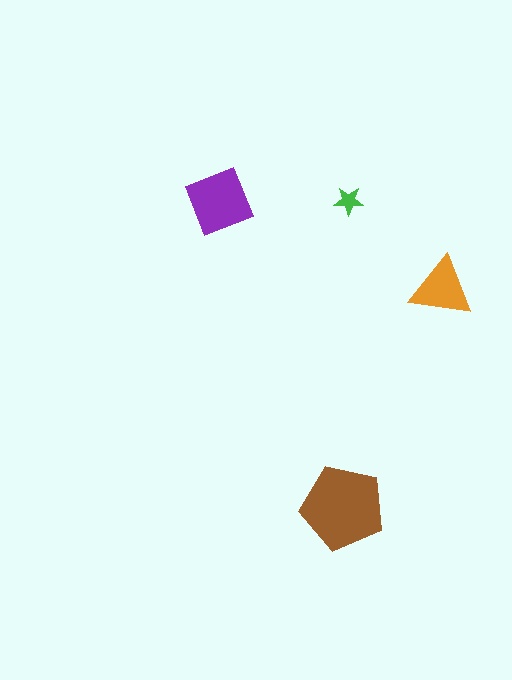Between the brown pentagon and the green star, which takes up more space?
The brown pentagon.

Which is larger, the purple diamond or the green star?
The purple diamond.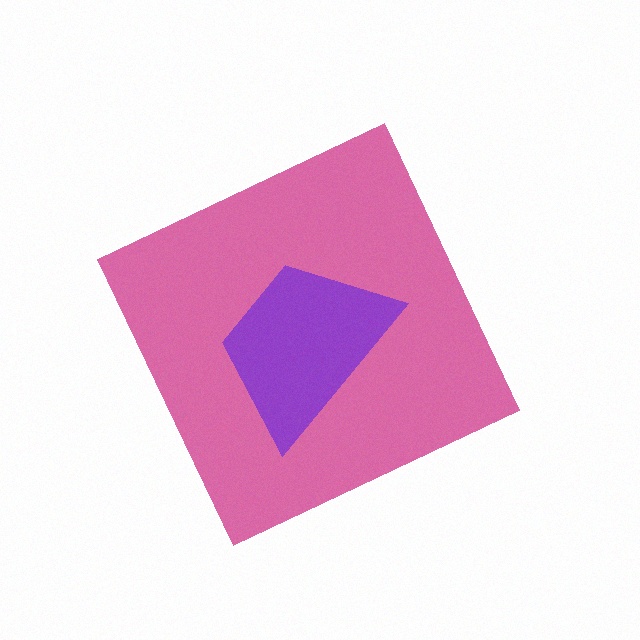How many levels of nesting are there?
2.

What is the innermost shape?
The purple trapezoid.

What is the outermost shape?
The pink diamond.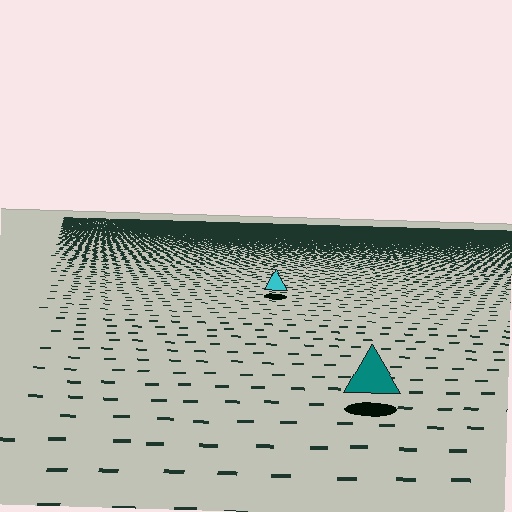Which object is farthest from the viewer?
The cyan triangle is farthest from the viewer. It appears smaller and the ground texture around it is denser.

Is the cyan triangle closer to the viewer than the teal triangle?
No. The teal triangle is closer — you can tell from the texture gradient: the ground texture is coarser near it.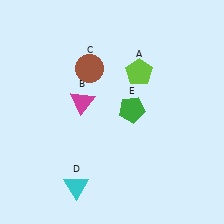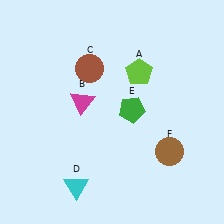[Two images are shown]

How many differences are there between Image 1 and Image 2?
There is 1 difference between the two images.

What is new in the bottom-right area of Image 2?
A brown circle (F) was added in the bottom-right area of Image 2.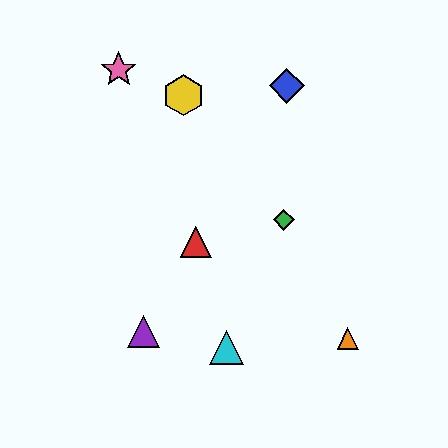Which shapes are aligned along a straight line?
The red triangle, the blue diamond, the purple triangle are aligned along a straight line.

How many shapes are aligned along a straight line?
3 shapes (the red triangle, the blue diamond, the purple triangle) are aligned along a straight line.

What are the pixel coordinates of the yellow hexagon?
The yellow hexagon is at (183, 95).